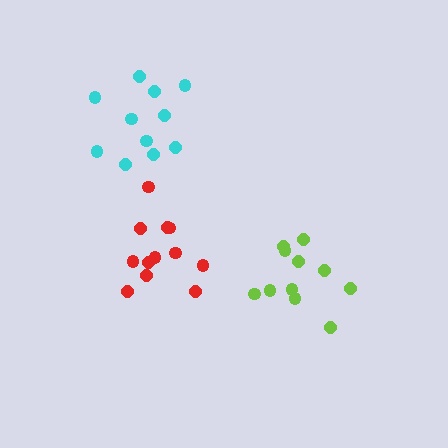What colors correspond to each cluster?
The clusters are colored: lime, cyan, red.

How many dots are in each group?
Group 1: 11 dots, Group 2: 11 dots, Group 3: 12 dots (34 total).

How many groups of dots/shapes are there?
There are 3 groups.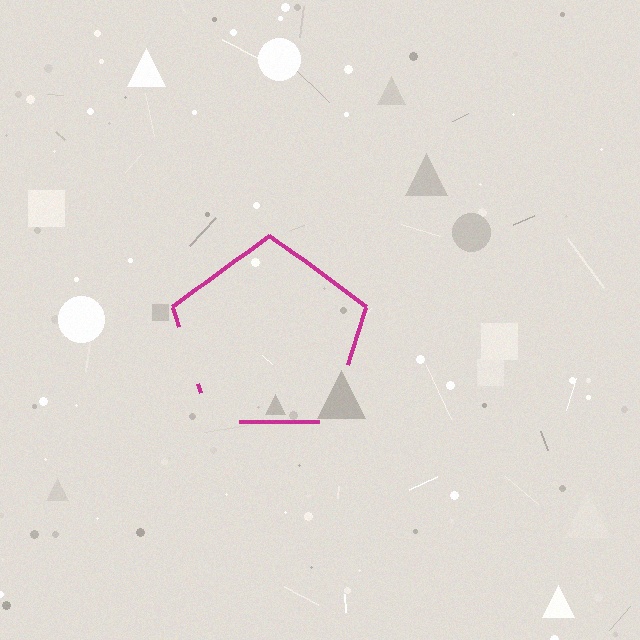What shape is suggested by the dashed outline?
The dashed outline suggests a pentagon.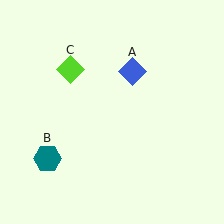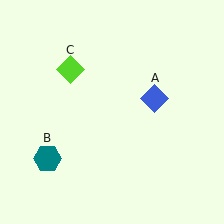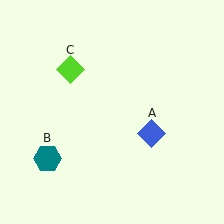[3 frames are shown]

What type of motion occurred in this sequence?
The blue diamond (object A) rotated clockwise around the center of the scene.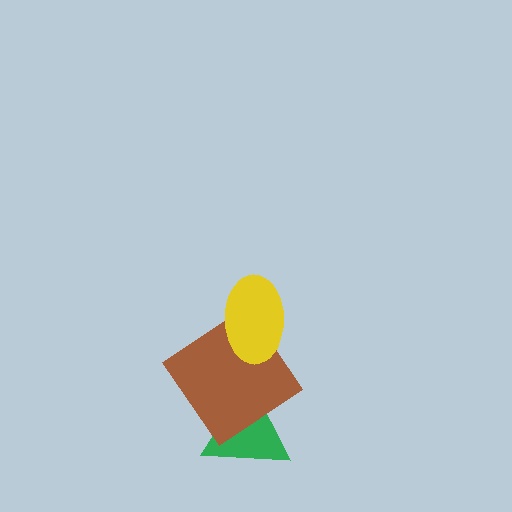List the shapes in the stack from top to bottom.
From top to bottom: the yellow ellipse, the brown diamond, the green triangle.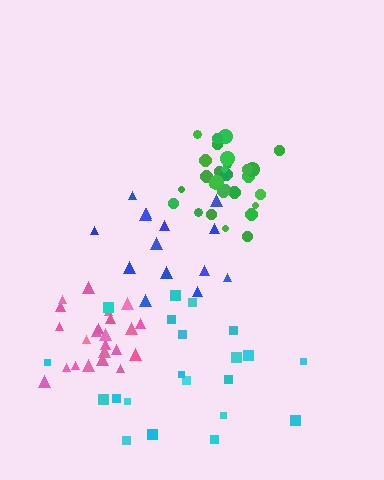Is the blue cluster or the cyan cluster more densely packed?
Blue.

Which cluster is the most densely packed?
Green.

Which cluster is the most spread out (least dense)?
Cyan.